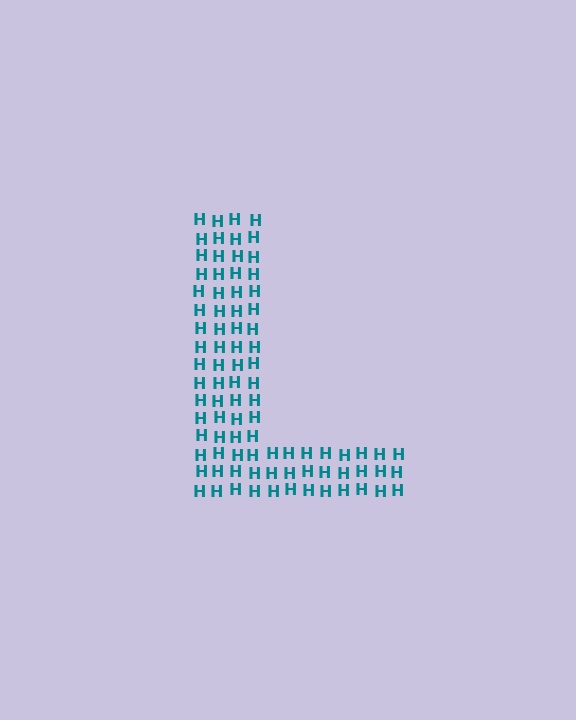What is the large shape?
The large shape is the letter L.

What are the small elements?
The small elements are letter H's.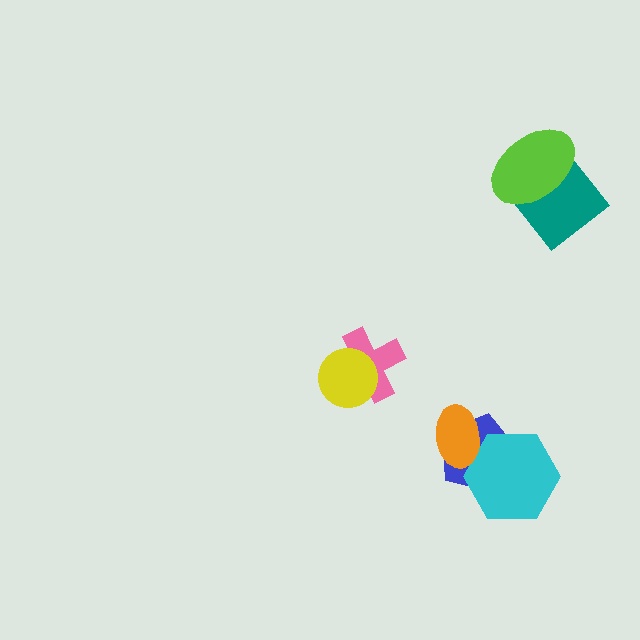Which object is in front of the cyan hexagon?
The orange ellipse is in front of the cyan hexagon.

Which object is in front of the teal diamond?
The lime ellipse is in front of the teal diamond.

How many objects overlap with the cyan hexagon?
2 objects overlap with the cyan hexagon.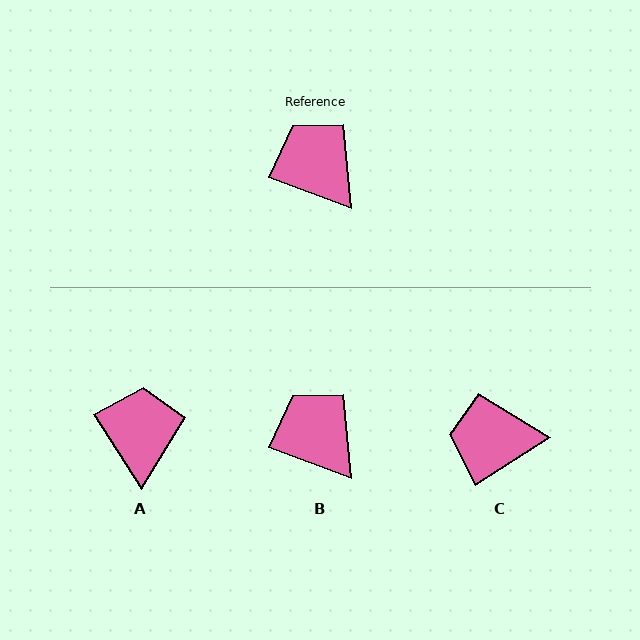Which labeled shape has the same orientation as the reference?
B.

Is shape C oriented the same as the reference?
No, it is off by about 53 degrees.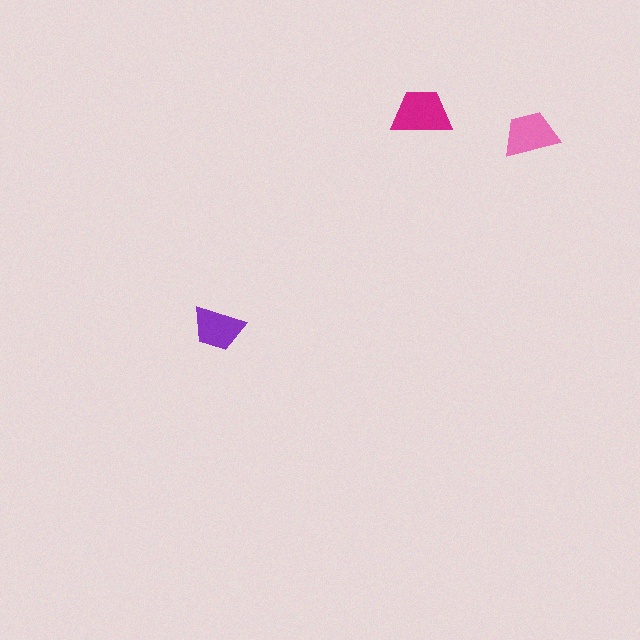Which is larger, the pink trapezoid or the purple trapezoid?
The pink one.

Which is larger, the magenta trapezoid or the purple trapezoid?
The magenta one.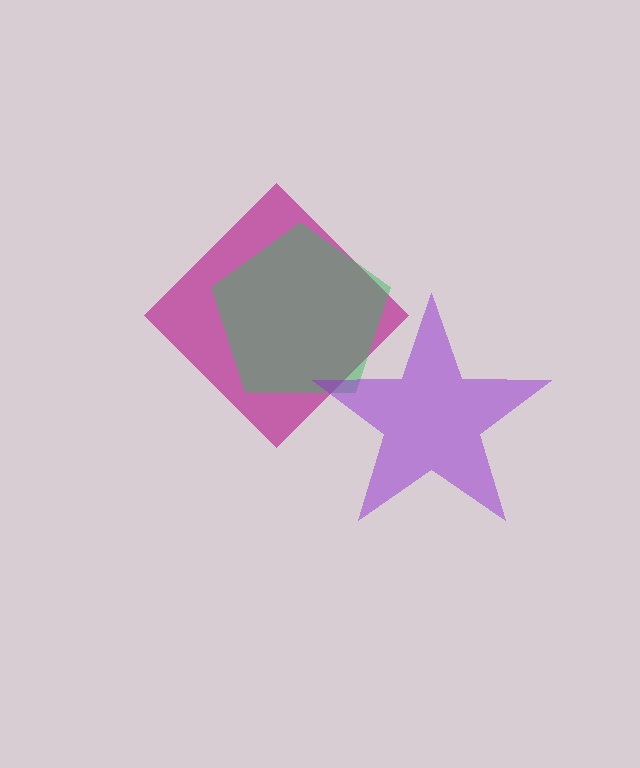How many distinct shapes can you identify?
There are 3 distinct shapes: a magenta diamond, a green pentagon, a purple star.